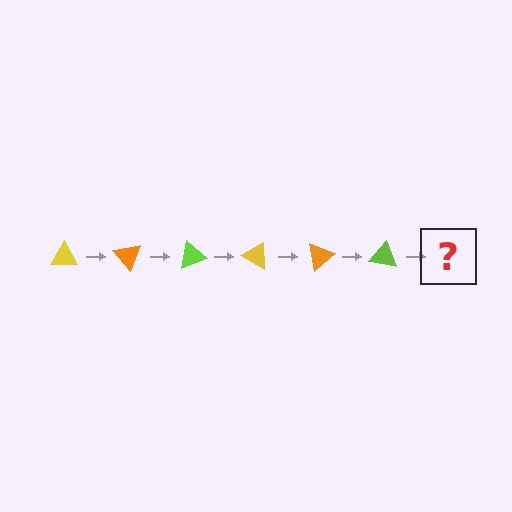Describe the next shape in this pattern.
It should be a yellow triangle, rotated 300 degrees from the start.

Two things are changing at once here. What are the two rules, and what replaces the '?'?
The two rules are that it rotates 50 degrees each step and the color cycles through yellow, orange, and lime. The '?' should be a yellow triangle, rotated 300 degrees from the start.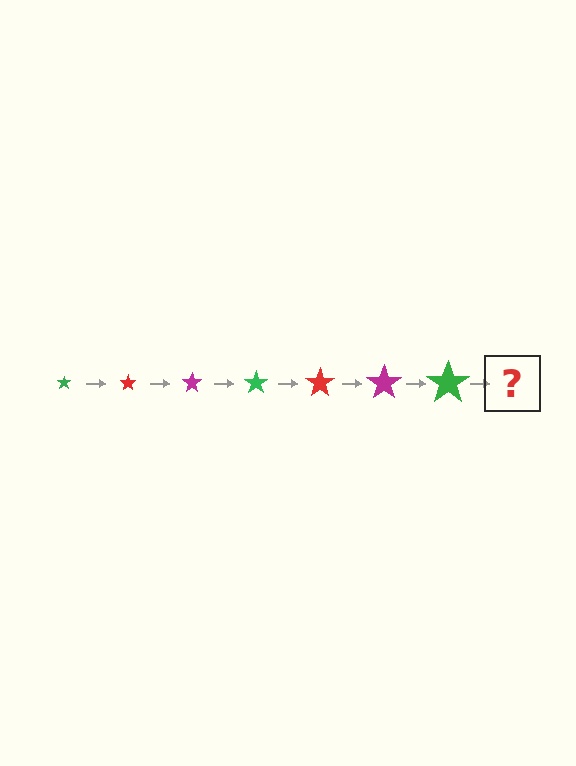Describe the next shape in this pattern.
It should be a red star, larger than the previous one.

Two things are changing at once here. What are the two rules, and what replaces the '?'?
The two rules are that the star grows larger each step and the color cycles through green, red, and magenta. The '?' should be a red star, larger than the previous one.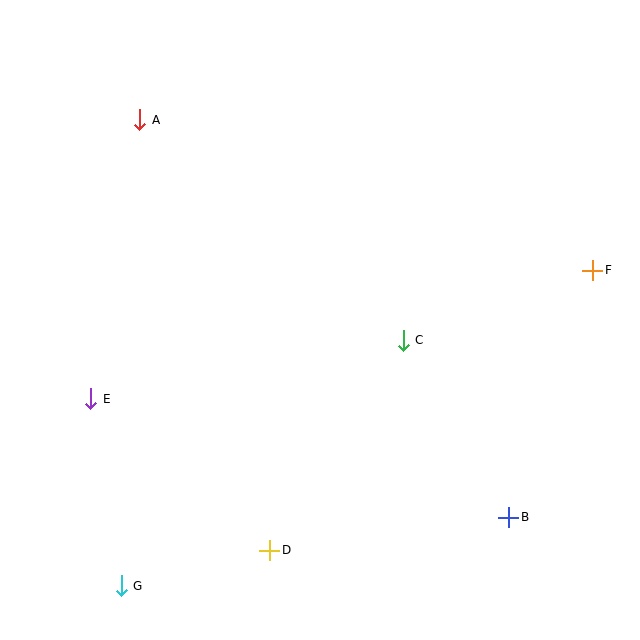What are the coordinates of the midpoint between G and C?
The midpoint between G and C is at (262, 463).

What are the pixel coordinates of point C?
Point C is at (403, 340).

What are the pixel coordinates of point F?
Point F is at (593, 270).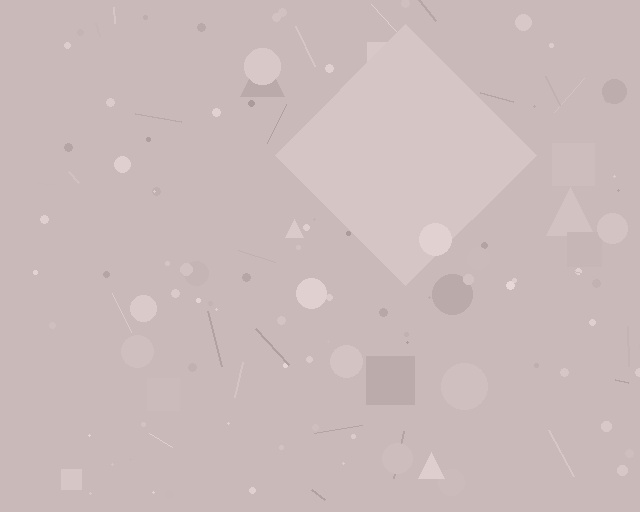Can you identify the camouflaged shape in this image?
The camouflaged shape is a diamond.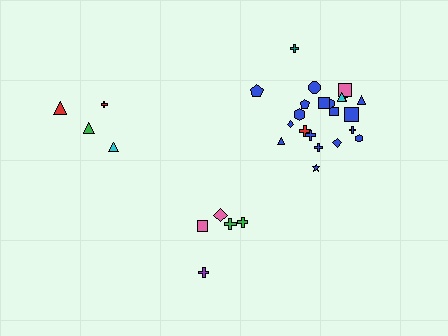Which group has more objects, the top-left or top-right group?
The top-right group.